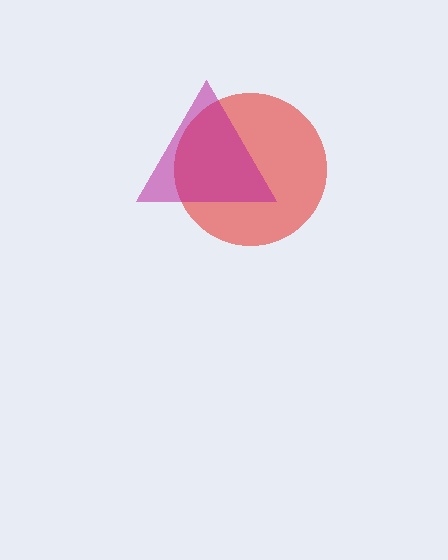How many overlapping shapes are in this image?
There are 2 overlapping shapes in the image.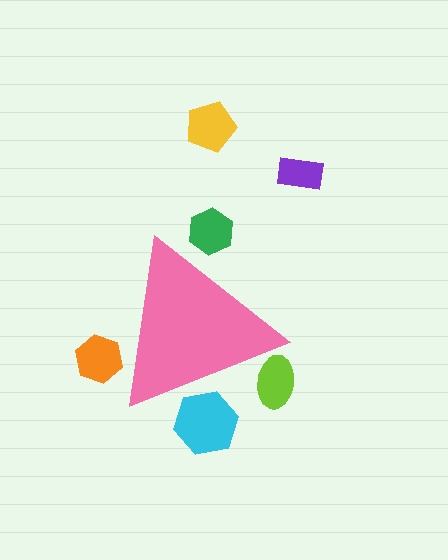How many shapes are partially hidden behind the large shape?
4 shapes are partially hidden.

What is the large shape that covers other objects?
A pink triangle.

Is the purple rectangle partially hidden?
No, the purple rectangle is fully visible.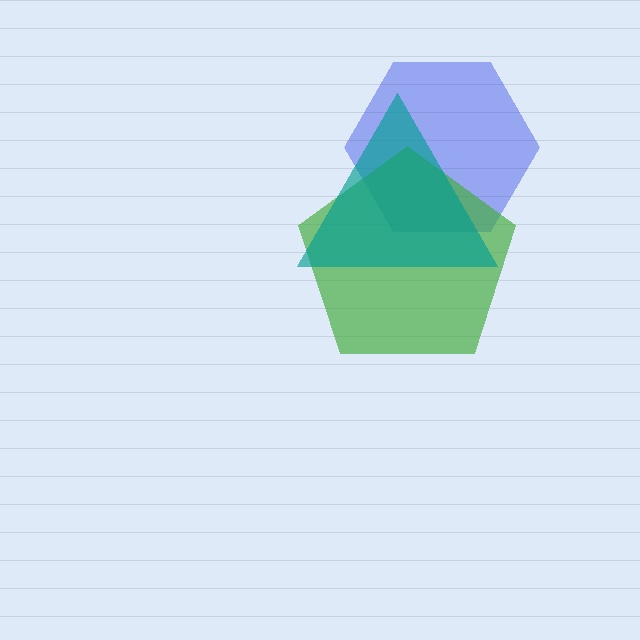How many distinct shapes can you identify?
There are 3 distinct shapes: a blue hexagon, a green pentagon, a teal triangle.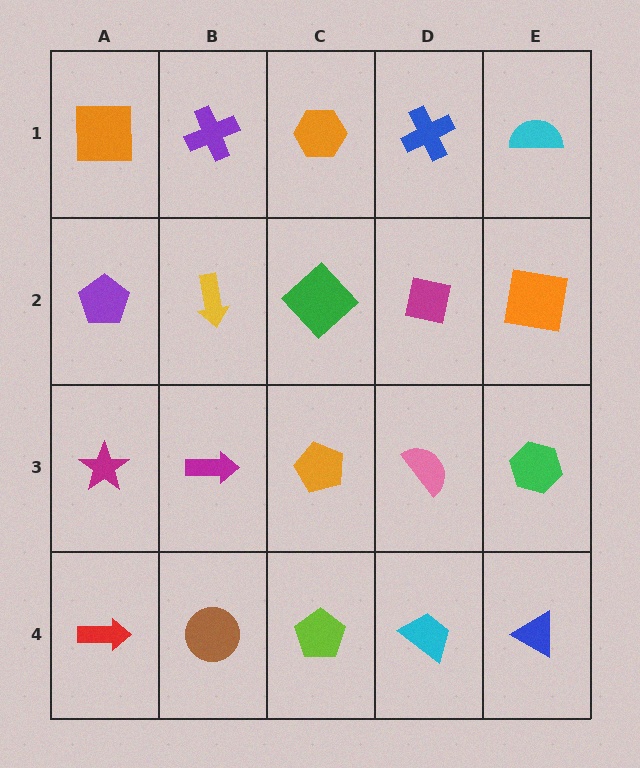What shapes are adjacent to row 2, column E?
A cyan semicircle (row 1, column E), a green hexagon (row 3, column E), a magenta square (row 2, column D).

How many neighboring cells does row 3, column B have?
4.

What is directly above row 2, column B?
A purple cross.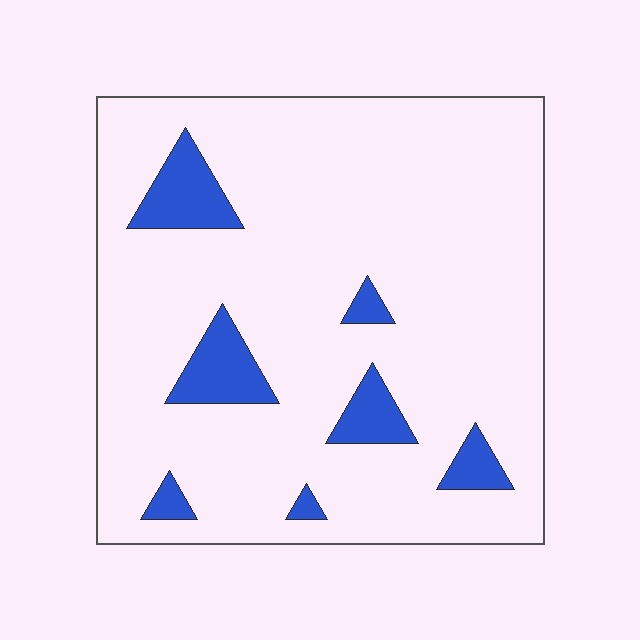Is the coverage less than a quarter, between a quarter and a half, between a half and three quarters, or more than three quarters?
Less than a quarter.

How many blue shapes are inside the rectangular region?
7.